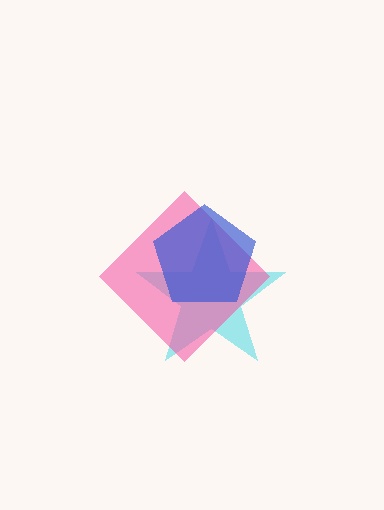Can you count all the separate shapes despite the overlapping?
Yes, there are 3 separate shapes.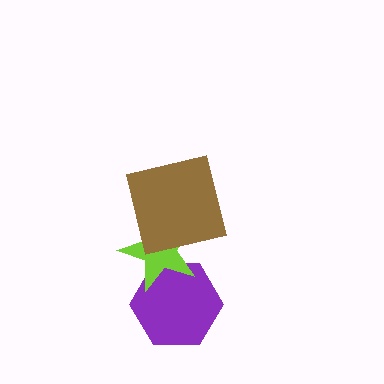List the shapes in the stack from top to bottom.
From top to bottom: the brown square, the lime star, the purple hexagon.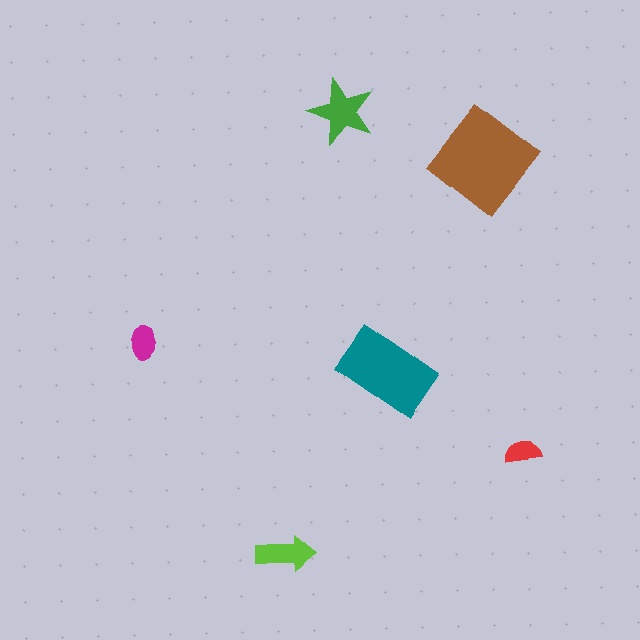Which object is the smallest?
The red semicircle.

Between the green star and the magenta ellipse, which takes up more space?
The green star.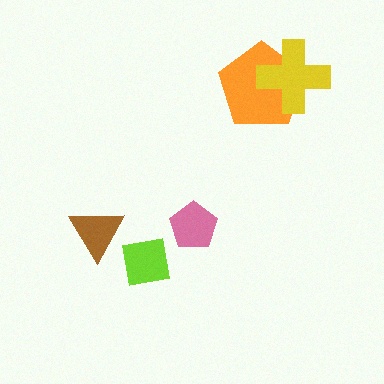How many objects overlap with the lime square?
0 objects overlap with the lime square.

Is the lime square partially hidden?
No, no other shape covers it.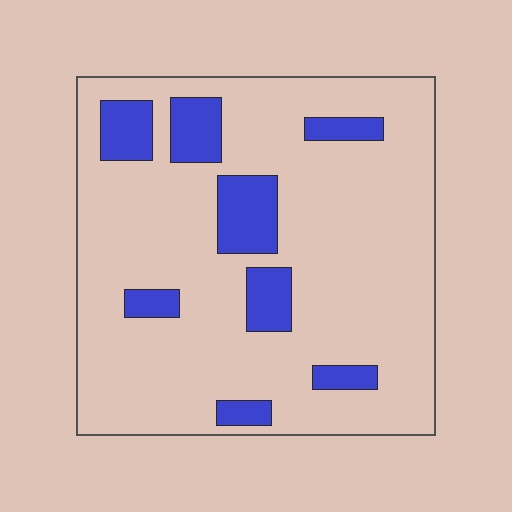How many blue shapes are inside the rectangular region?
8.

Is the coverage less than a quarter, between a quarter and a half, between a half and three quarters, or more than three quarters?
Less than a quarter.